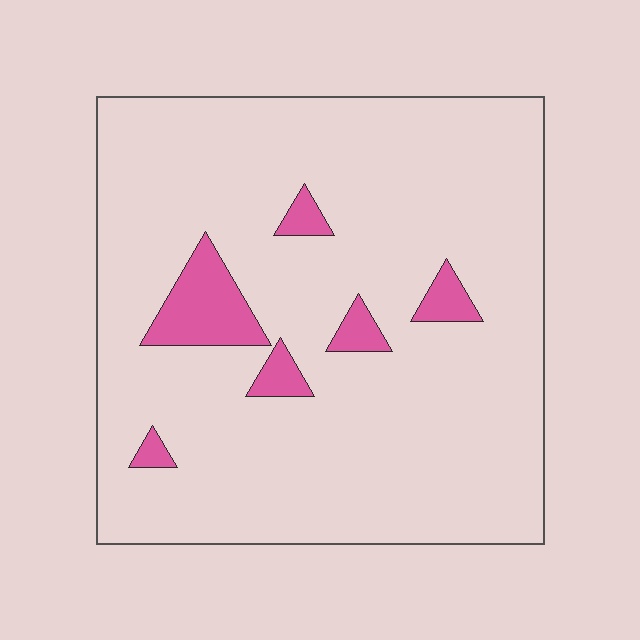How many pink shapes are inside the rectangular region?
6.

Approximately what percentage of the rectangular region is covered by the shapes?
Approximately 10%.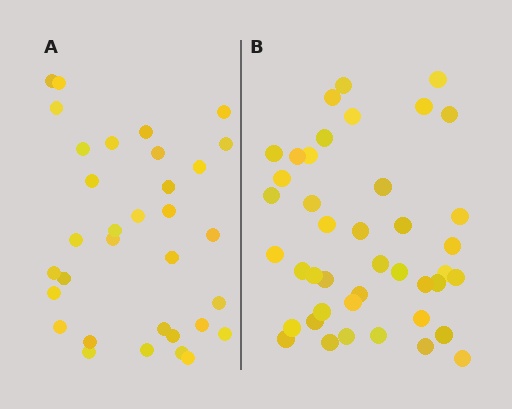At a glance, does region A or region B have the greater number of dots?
Region B (the right region) has more dots.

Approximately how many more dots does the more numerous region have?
Region B has roughly 8 or so more dots than region A.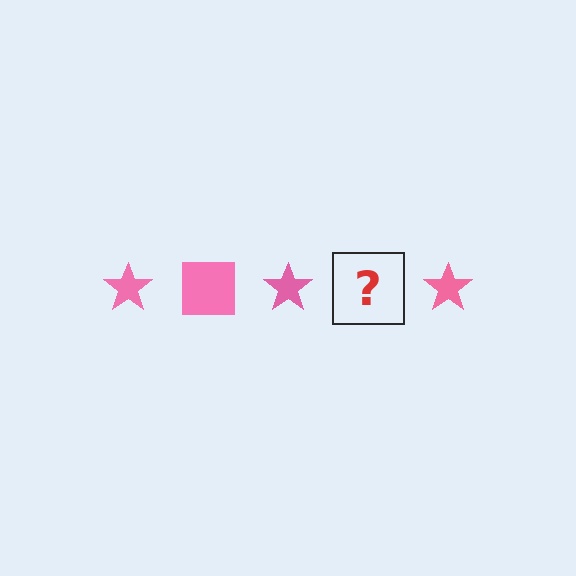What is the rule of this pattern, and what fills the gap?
The rule is that the pattern cycles through star, square shapes in pink. The gap should be filled with a pink square.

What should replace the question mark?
The question mark should be replaced with a pink square.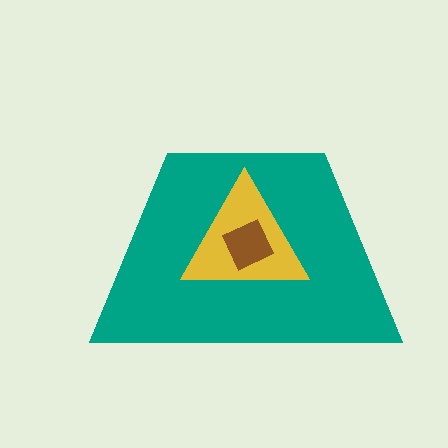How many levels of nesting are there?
3.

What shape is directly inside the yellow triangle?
The brown square.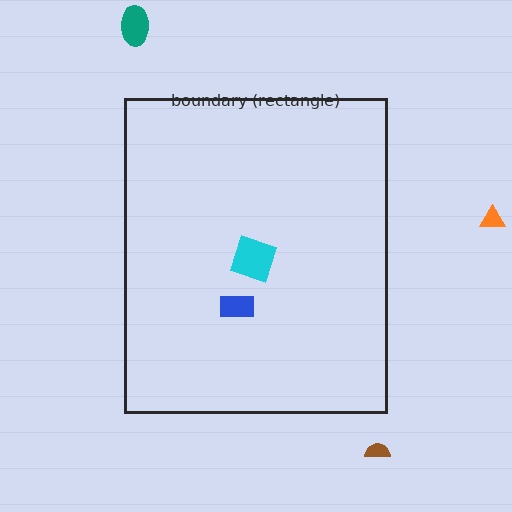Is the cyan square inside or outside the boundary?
Inside.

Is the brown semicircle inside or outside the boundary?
Outside.